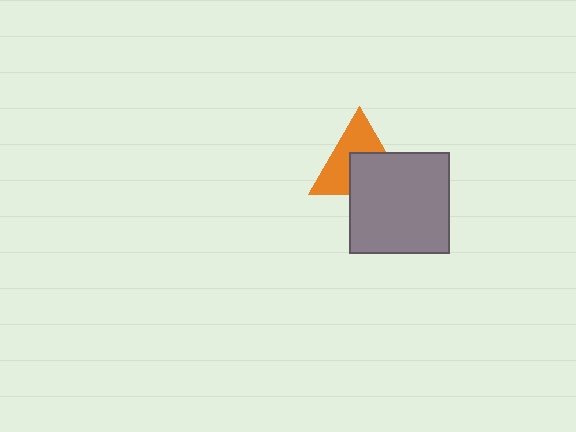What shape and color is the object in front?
The object in front is a gray square.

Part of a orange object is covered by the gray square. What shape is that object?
It is a triangle.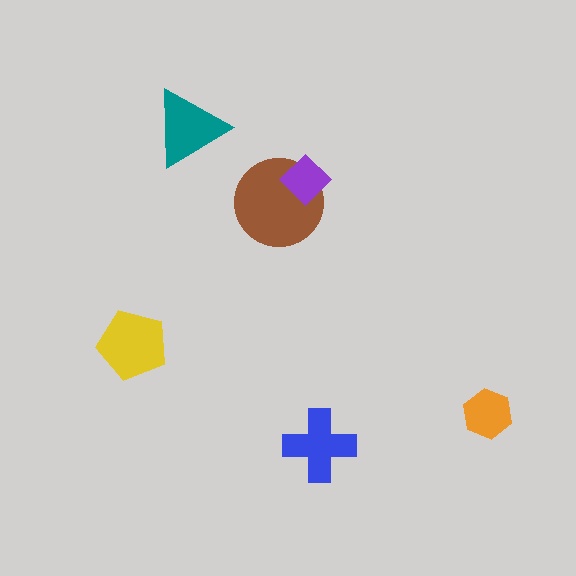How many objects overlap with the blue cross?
0 objects overlap with the blue cross.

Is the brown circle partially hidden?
Yes, it is partially covered by another shape.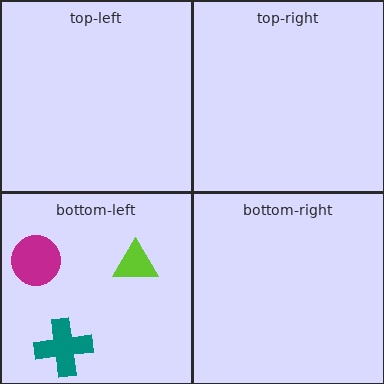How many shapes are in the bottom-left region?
3.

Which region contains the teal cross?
The bottom-left region.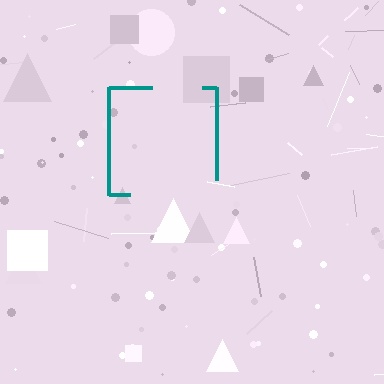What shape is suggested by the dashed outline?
The dashed outline suggests a square.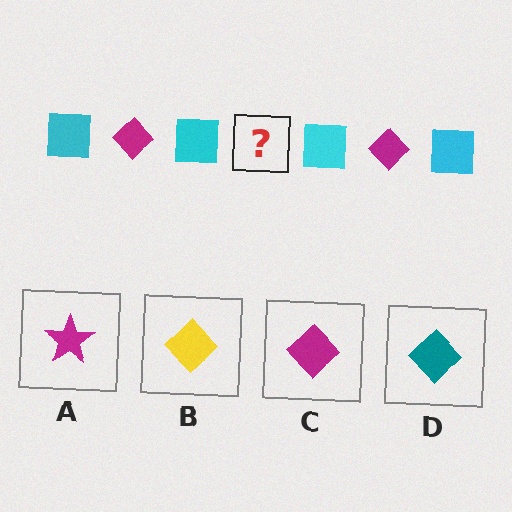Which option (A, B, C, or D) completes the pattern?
C.